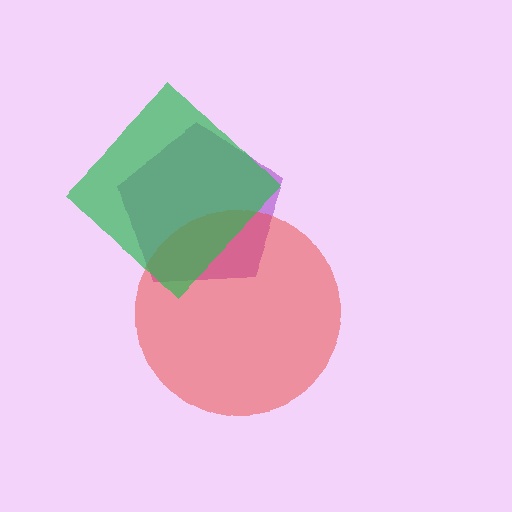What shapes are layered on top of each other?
The layered shapes are: a purple pentagon, a red circle, a green diamond.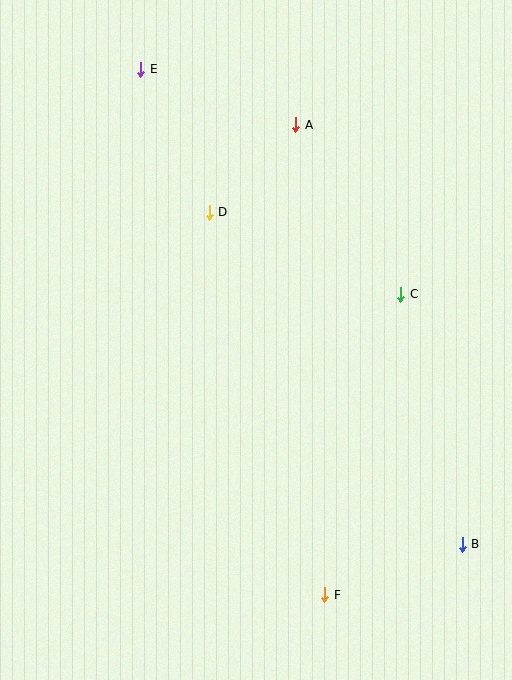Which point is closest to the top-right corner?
Point A is closest to the top-right corner.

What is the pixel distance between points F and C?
The distance between F and C is 310 pixels.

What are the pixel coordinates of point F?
Point F is at (325, 595).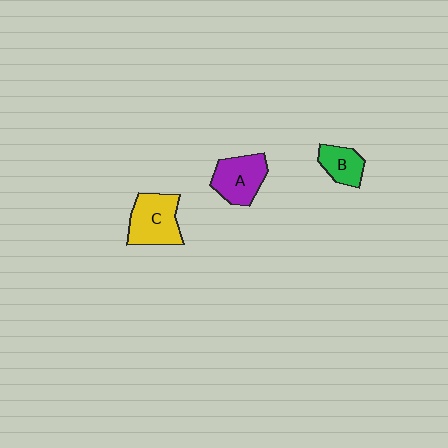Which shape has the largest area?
Shape C (yellow).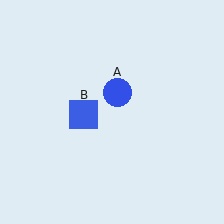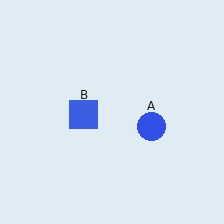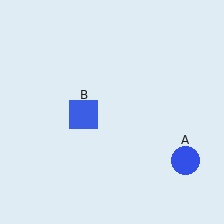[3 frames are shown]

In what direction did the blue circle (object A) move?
The blue circle (object A) moved down and to the right.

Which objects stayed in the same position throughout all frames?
Blue square (object B) remained stationary.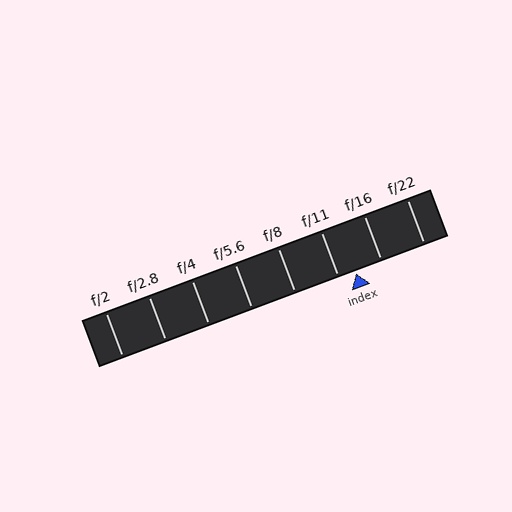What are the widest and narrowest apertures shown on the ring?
The widest aperture shown is f/2 and the narrowest is f/22.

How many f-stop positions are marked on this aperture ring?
There are 8 f-stop positions marked.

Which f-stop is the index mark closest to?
The index mark is closest to f/11.